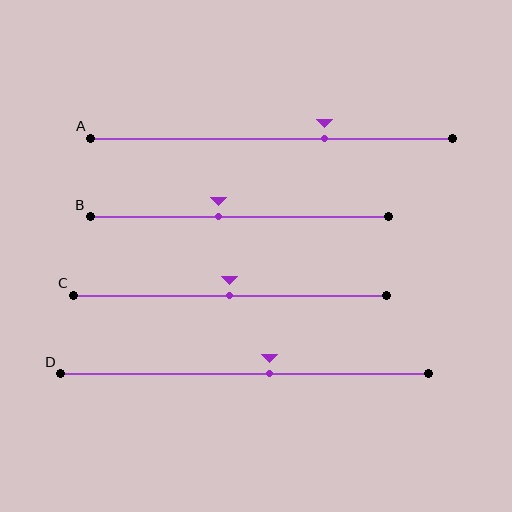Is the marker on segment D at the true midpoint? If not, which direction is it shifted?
No, the marker on segment D is shifted to the right by about 7% of the segment length.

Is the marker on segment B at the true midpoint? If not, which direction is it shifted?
No, the marker on segment B is shifted to the left by about 7% of the segment length.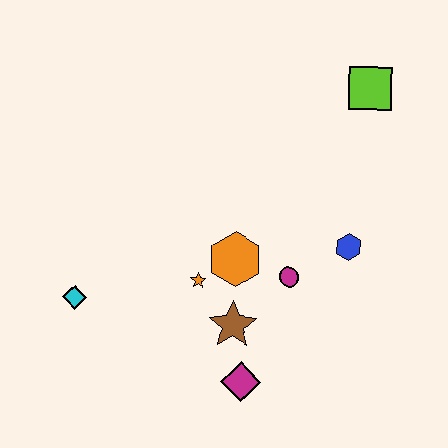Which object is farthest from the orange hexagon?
The lime square is farthest from the orange hexagon.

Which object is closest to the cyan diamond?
The orange star is closest to the cyan diamond.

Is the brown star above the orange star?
No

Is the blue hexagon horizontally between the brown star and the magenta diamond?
No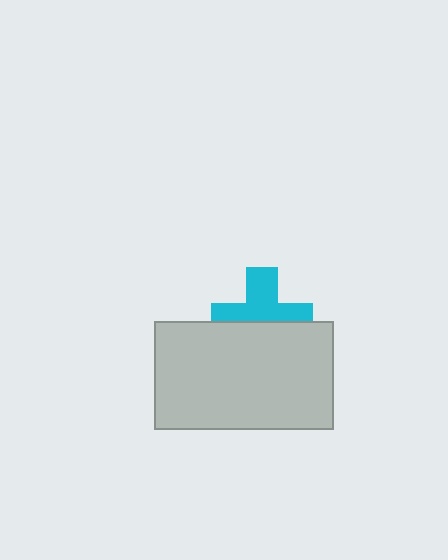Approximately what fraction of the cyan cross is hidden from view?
Roughly 44% of the cyan cross is hidden behind the light gray rectangle.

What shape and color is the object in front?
The object in front is a light gray rectangle.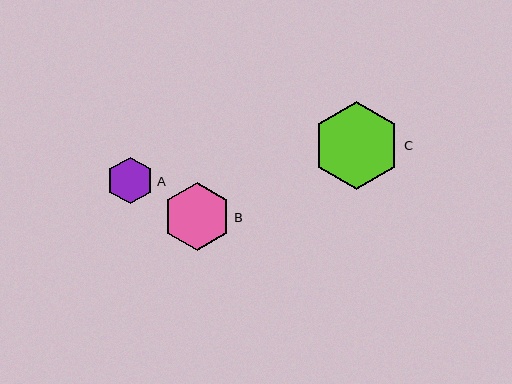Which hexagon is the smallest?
Hexagon A is the smallest with a size of approximately 47 pixels.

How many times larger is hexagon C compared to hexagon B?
Hexagon C is approximately 1.3 times the size of hexagon B.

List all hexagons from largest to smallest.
From largest to smallest: C, B, A.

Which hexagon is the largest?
Hexagon C is the largest with a size of approximately 89 pixels.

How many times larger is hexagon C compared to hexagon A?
Hexagon C is approximately 1.9 times the size of hexagon A.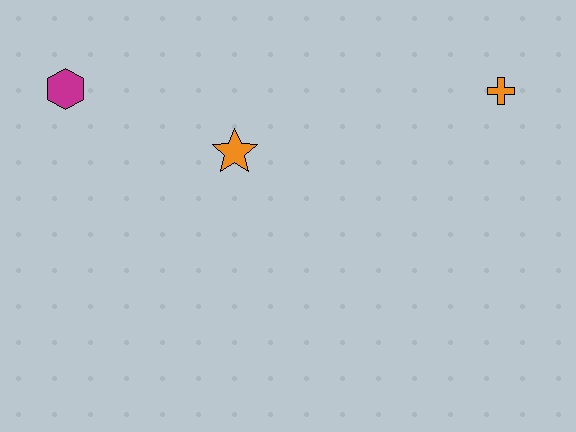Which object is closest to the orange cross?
The orange star is closest to the orange cross.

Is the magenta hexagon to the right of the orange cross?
No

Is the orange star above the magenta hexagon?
No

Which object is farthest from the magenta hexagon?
The orange cross is farthest from the magenta hexagon.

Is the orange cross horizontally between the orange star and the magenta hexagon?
No